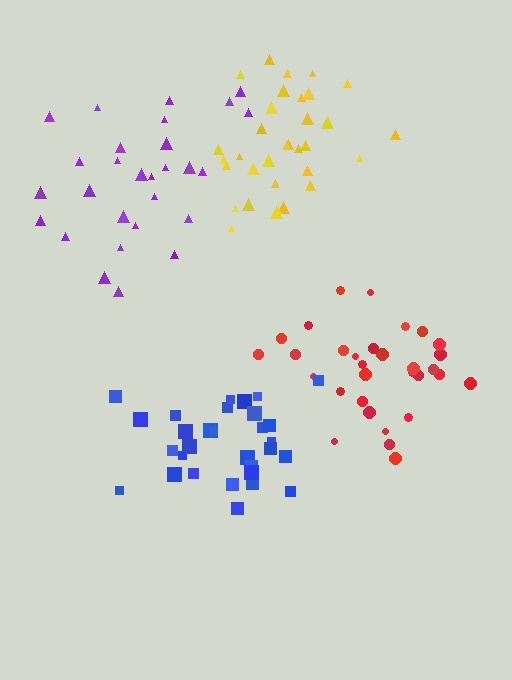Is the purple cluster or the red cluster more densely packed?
Red.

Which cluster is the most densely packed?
Blue.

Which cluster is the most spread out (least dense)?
Purple.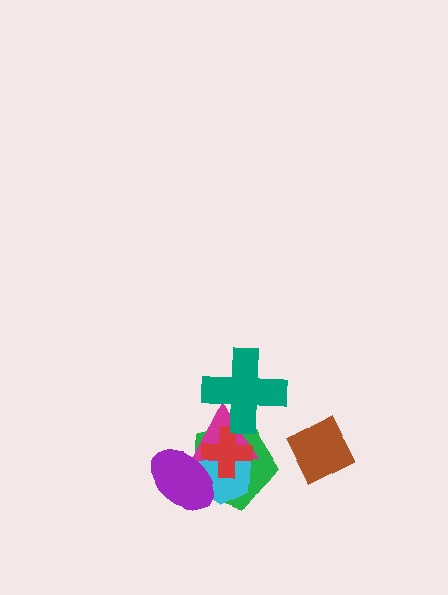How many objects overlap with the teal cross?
2 objects overlap with the teal cross.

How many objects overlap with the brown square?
0 objects overlap with the brown square.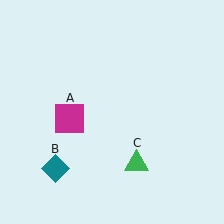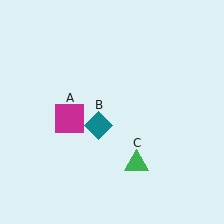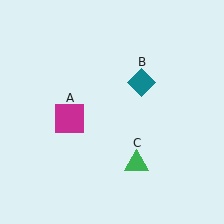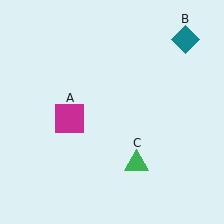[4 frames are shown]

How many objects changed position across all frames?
1 object changed position: teal diamond (object B).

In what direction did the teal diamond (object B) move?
The teal diamond (object B) moved up and to the right.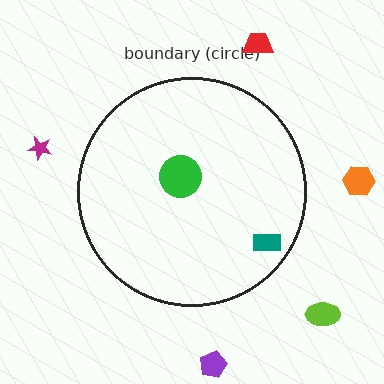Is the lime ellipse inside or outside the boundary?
Outside.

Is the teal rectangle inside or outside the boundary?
Inside.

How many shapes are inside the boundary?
2 inside, 5 outside.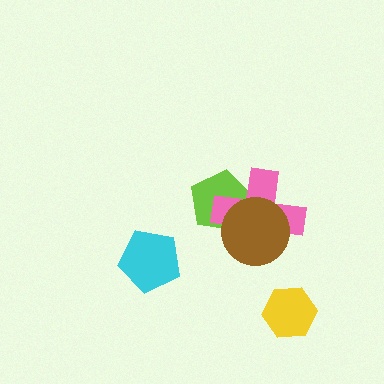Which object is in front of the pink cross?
The brown circle is in front of the pink cross.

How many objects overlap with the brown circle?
2 objects overlap with the brown circle.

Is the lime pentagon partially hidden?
Yes, it is partially covered by another shape.